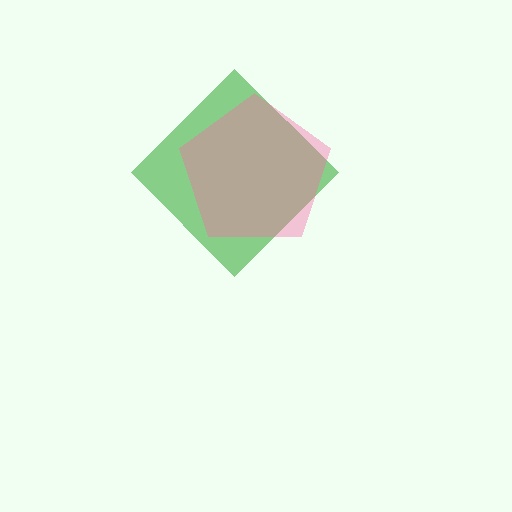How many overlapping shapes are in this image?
There are 2 overlapping shapes in the image.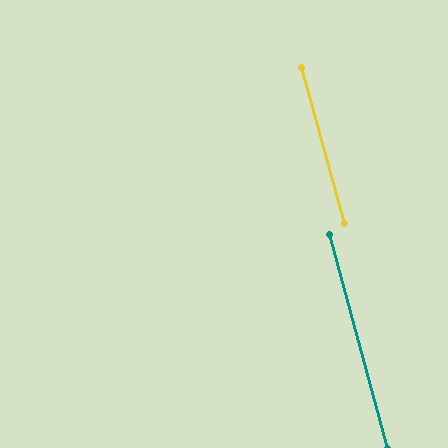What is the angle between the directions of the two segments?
Approximately 0 degrees.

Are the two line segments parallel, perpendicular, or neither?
Parallel — their directions differ by only 0.3°.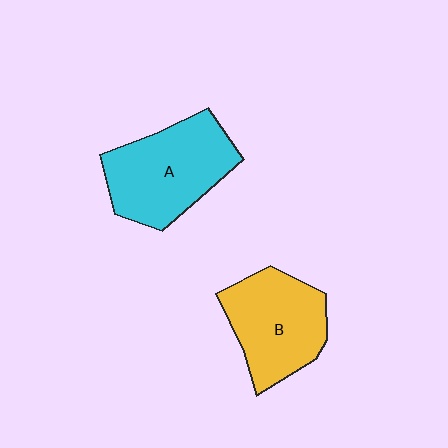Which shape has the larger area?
Shape A (cyan).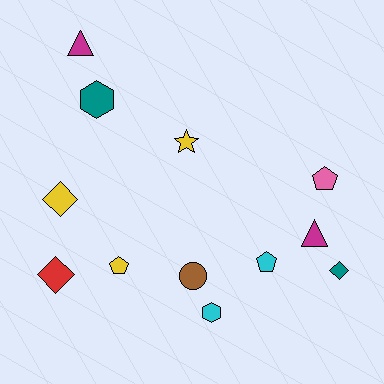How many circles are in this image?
There is 1 circle.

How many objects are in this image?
There are 12 objects.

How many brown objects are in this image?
There is 1 brown object.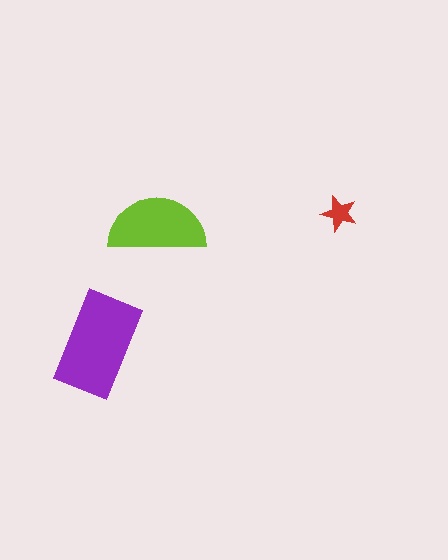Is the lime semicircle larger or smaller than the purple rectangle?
Smaller.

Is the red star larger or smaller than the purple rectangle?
Smaller.